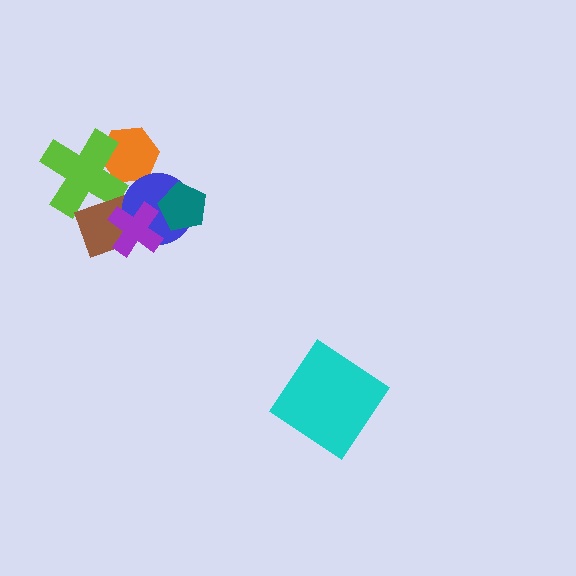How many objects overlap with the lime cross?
2 objects overlap with the lime cross.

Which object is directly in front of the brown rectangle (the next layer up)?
The blue circle is directly in front of the brown rectangle.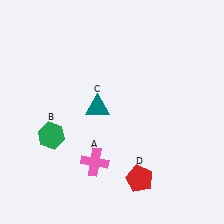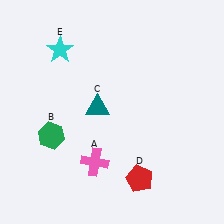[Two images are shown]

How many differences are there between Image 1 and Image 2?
There is 1 difference between the two images.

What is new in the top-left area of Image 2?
A cyan star (E) was added in the top-left area of Image 2.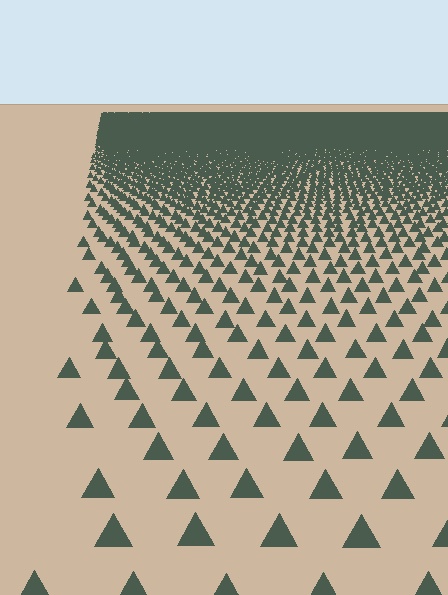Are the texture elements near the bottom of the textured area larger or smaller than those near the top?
Larger. Near the bottom, elements are closer to the viewer and appear at a bigger on-screen size.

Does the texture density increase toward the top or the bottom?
Density increases toward the top.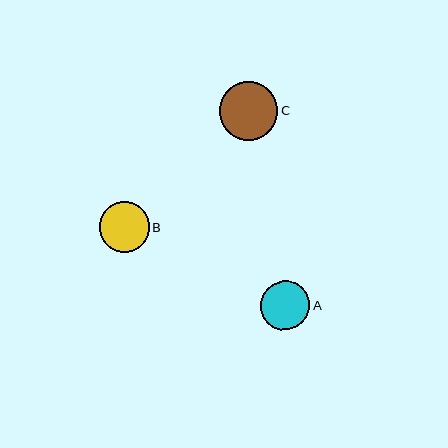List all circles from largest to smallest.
From largest to smallest: C, B, A.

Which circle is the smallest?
Circle A is the smallest with a size of approximately 49 pixels.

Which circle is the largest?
Circle C is the largest with a size of approximately 58 pixels.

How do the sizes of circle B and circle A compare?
Circle B and circle A are approximately the same size.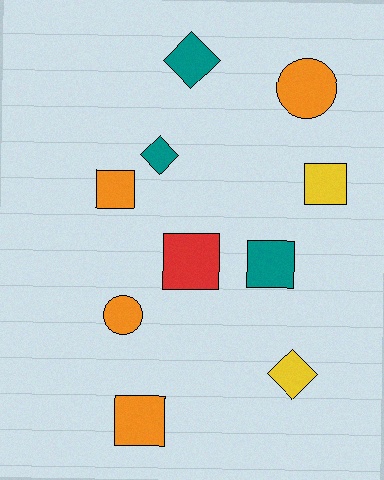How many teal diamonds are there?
There are 2 teal diamonds.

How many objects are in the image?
There are 10 objects.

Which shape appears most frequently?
Square, with 5 objects.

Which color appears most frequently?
Orange, with 4 objects.